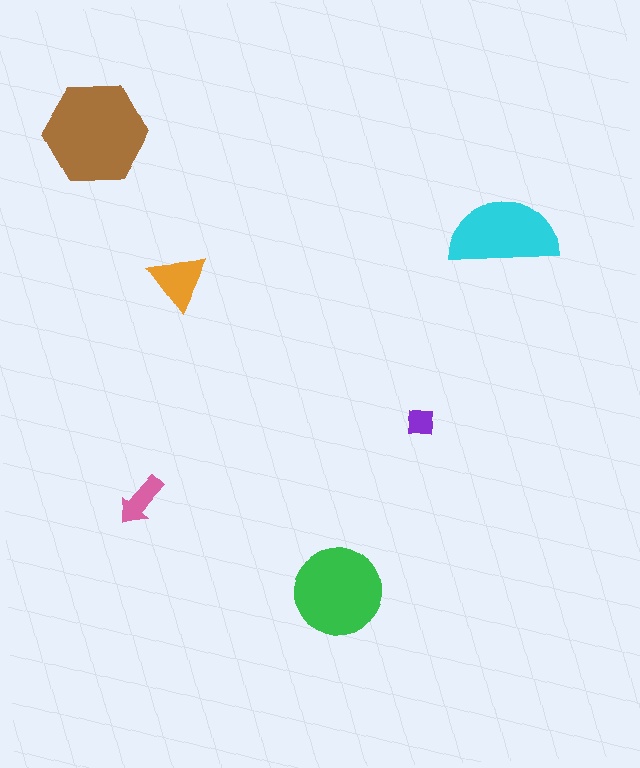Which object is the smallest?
The purple square.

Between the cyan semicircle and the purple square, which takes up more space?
The cyan semicircle.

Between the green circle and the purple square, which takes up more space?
The green circle.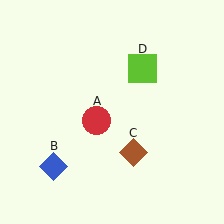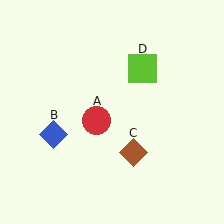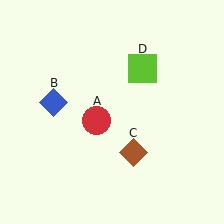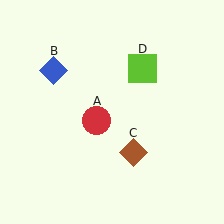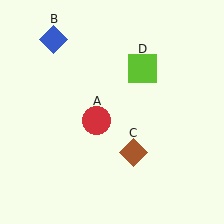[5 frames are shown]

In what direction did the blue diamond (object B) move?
The blue diamond (object B) moved up.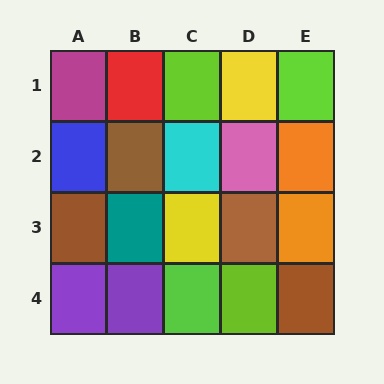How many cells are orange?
2 cells are orange.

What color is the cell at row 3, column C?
Yellow.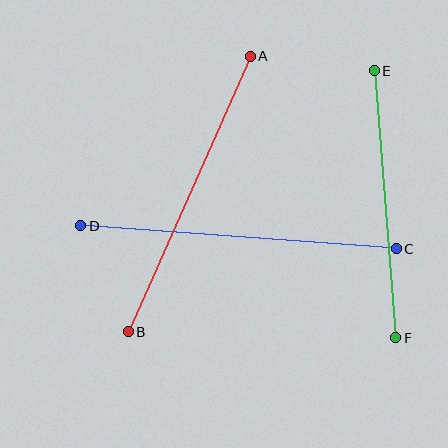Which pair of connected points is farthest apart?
Points C and D are farthest apart.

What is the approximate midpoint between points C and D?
The midpoint is at approximately (239, 237) pixels.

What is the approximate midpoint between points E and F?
The midpoint is at approximately (385, 204) pixels.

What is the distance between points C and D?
The distance is approximately 316 pixels.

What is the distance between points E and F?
The distance is approximately 268 pixels.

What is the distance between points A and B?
The distance is approximately 301 pixels.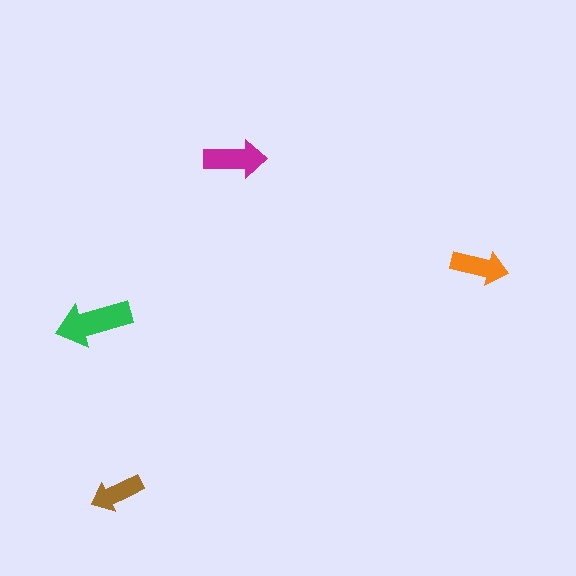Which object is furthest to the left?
The green arrow is leftmost.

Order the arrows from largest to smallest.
the green one, the magenta one, the orange one, the brown one.